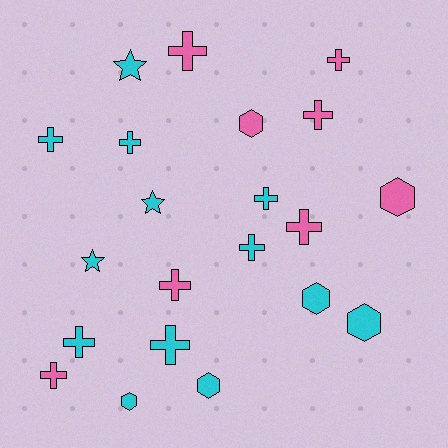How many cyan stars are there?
There are 3 cyan stars.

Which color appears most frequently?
Cyan, with 13 objects.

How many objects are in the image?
There are 21 objects.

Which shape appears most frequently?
Cross, with 12 objects.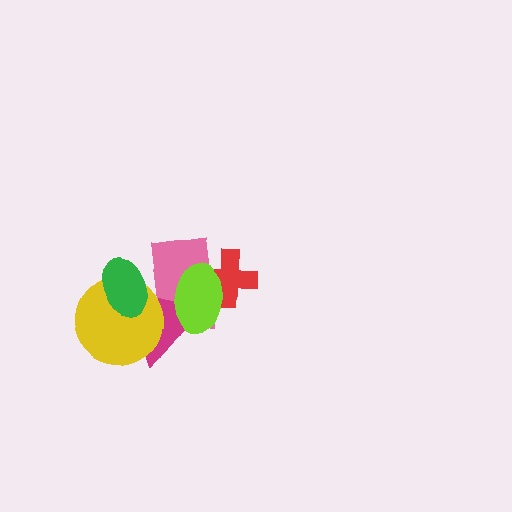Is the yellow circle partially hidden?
Yes, it is partially covered by another shape.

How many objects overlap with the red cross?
2 objects overlap with the red cross.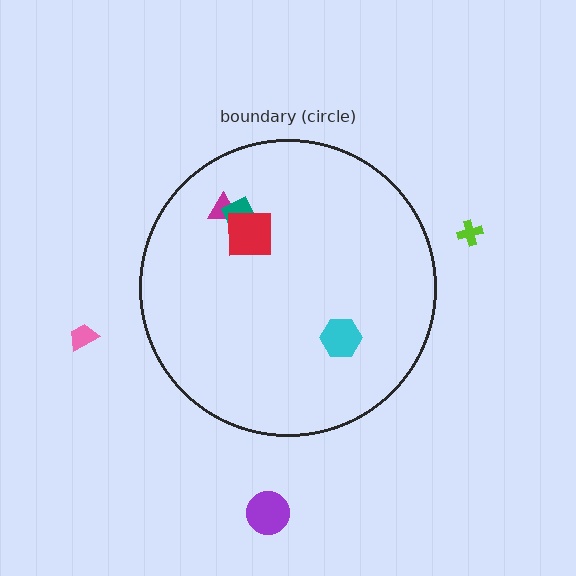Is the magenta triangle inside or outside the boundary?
Inside.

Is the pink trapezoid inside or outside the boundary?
Outside.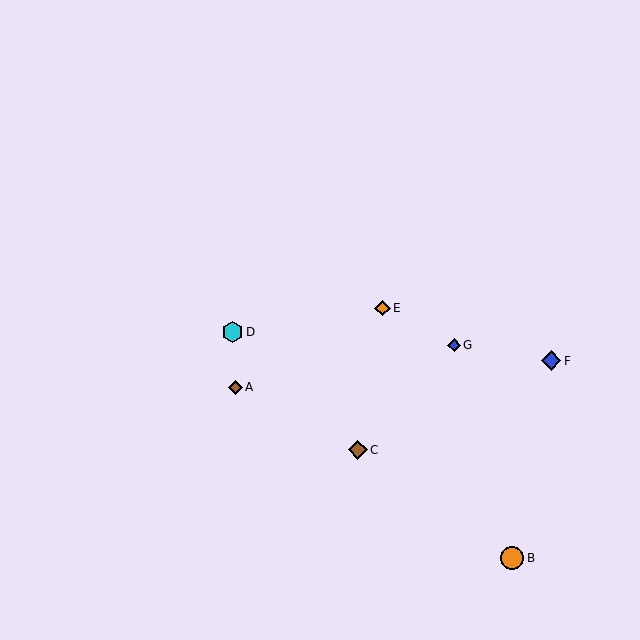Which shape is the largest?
The orange circle (labeled B) is the largest.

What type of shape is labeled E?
Shape E is an orange diamond.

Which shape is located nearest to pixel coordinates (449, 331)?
The blue diamond (labeled G) at (454, 345) is nearest to that location.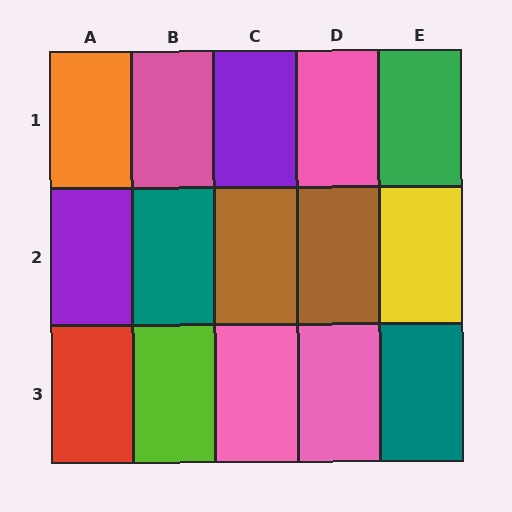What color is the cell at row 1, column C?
Purple.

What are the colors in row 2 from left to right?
Purple, teal, brown, brown, yellow.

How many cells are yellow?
1 cell is yellow.